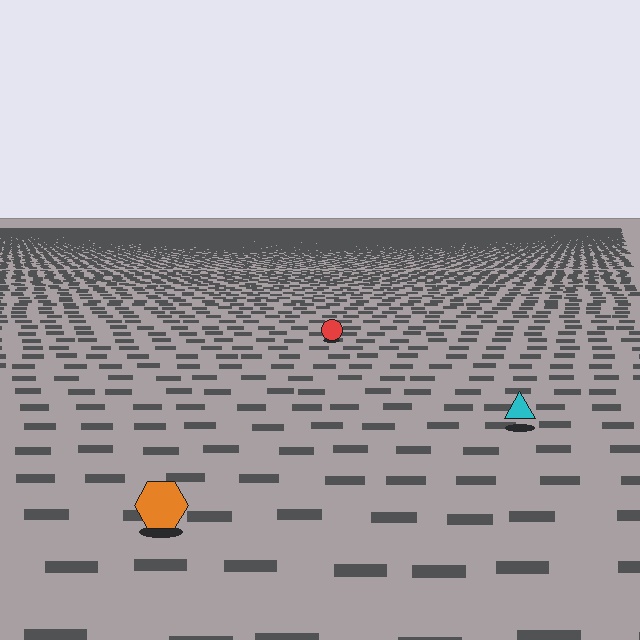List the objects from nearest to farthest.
From nearest to farthest: the orange hexagon, the cyan triangle, the red circle.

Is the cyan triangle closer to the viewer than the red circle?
Yes. The cyan triangle is closer — you can tell from the texture gradient: the ground texture is coarser near it.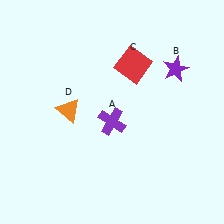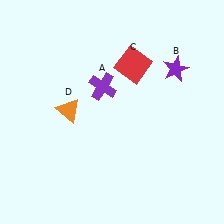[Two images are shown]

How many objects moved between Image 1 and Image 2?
1 object moved between the two images.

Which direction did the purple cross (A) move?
The purple cross (A) moved up.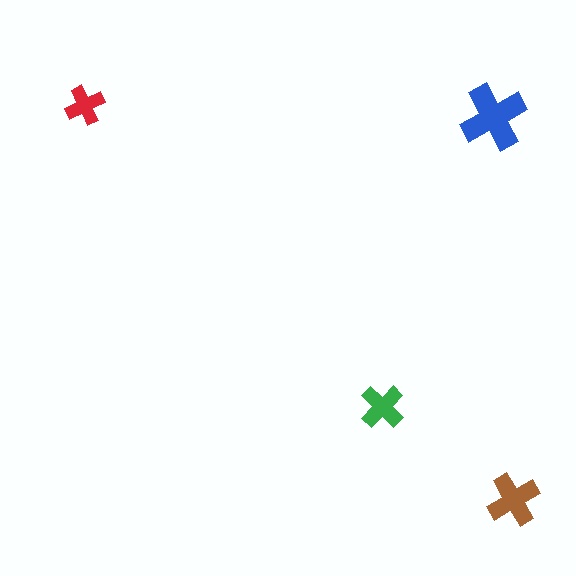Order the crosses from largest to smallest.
the blue one, the brown one, the green one, the red one.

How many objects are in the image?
There are 4 objects in the image.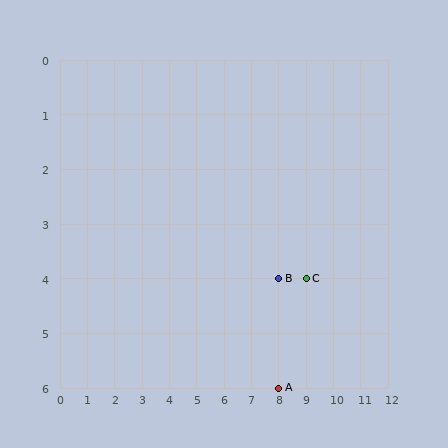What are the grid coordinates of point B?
Point B is at grid coordinates (8, 4).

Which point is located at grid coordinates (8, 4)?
Point B is at (8, 4).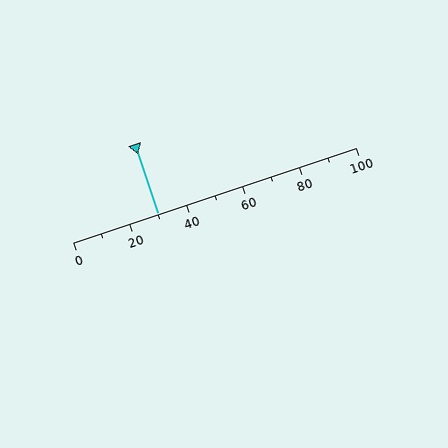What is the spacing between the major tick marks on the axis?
The major ticks are spaced 20 apart.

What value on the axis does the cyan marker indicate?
The marker indicates approximately 30.